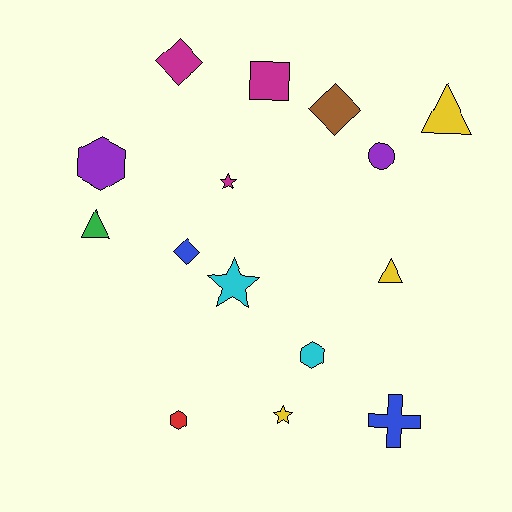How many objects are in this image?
There are 15 objects.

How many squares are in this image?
There is 1 square.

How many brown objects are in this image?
There is 1 brown object.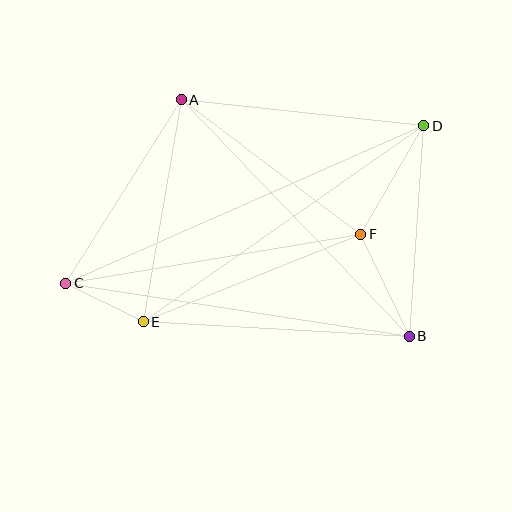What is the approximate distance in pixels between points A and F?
The distance between A and F is approximately 225 pixels.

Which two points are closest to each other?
Points C and E are closest to each other.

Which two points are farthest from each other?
Points C and D are farthest from each other.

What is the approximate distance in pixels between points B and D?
The distance between B and D is approximately 211 pixels.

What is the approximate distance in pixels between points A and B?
The distance between A and B is approximately 329 pixels.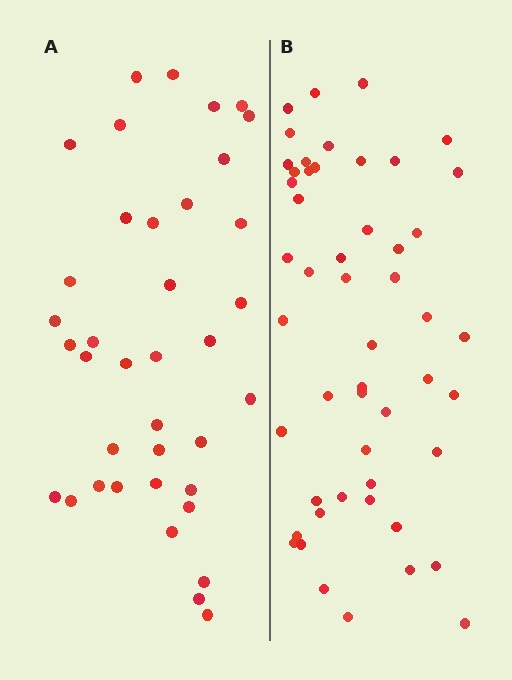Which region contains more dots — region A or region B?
Region B (the right region) has more dots.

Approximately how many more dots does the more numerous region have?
Region B has approximately 15 more dots than region A.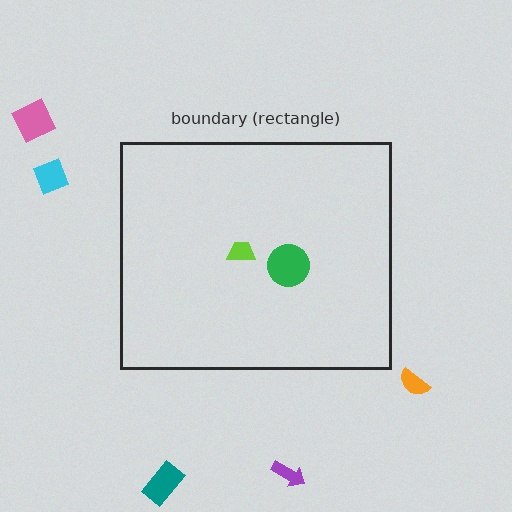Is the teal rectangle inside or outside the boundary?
Outside.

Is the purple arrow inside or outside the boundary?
Outside.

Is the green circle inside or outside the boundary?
Inside.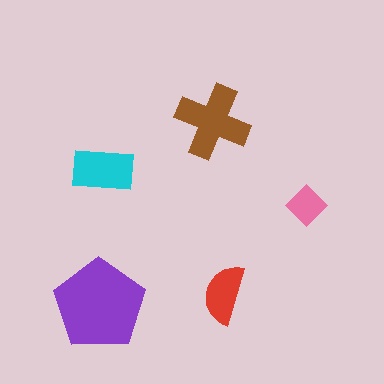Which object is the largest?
The purple pentagon.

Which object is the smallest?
The pink diamond.